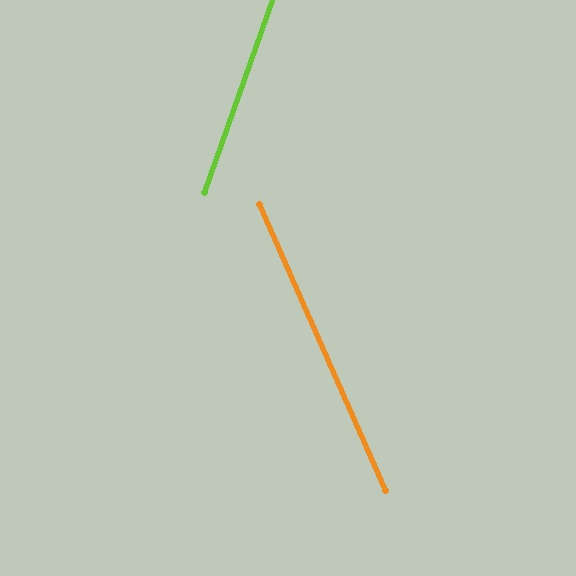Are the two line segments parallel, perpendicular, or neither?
Neither parallel nor perpendicular — they differ by about 43°.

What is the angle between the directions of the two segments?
Approximately 43 degrees.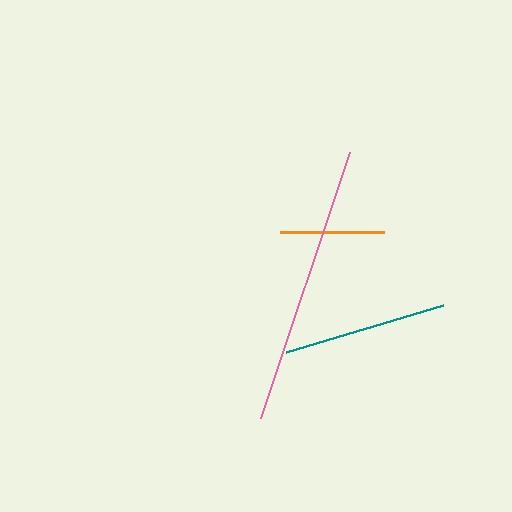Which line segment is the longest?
The pink line is the longest at approximately 280 pixels.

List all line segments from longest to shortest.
From longest to shortest: pink, teal, orange.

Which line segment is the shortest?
The orange line is the shortest at approximately 104 pixels.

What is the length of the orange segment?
The orange segment is approximately 104 pixels long.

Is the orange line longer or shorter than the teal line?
The teal line is longer than the orange line.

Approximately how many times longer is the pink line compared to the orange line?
The pink line is approximately 2.7 times the length of the orange line.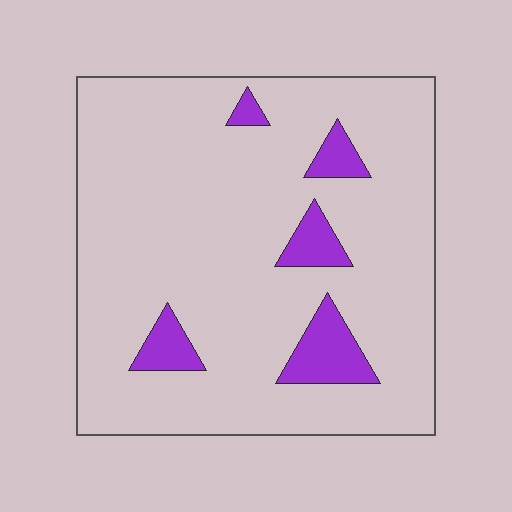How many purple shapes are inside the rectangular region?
5.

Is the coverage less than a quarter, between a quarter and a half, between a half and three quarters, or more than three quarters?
Less than a quarter.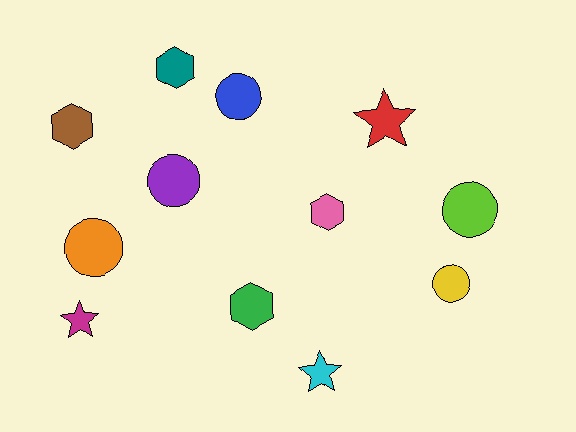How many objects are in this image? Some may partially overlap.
There are 12 objects.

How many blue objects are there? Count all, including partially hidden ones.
There is 1 blue object.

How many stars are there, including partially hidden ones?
There are 3 stars.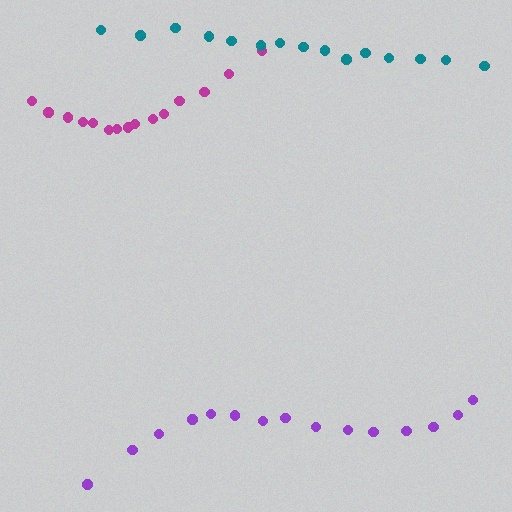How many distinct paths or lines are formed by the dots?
There are 3 distinct paths.